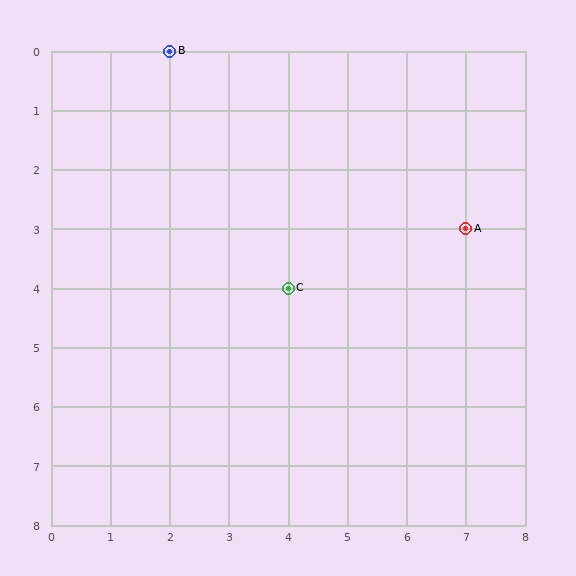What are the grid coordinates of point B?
Point B is at grid coordinates (2, 0).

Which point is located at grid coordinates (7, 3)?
Point A is at (7, 3).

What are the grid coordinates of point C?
Point C is at grid coordinates (4, 4).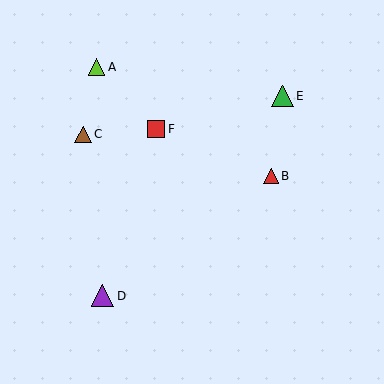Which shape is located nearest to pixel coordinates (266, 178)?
The red triangle (labeled B) at (271, 176) is nearest to that location.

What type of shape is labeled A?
Shape A is a lime triangle.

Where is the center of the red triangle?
The center of the red triangle is at (271, 176).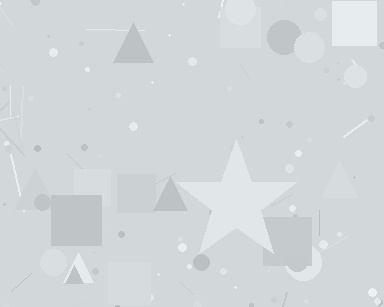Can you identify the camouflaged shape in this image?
The camouflaged shape is a star.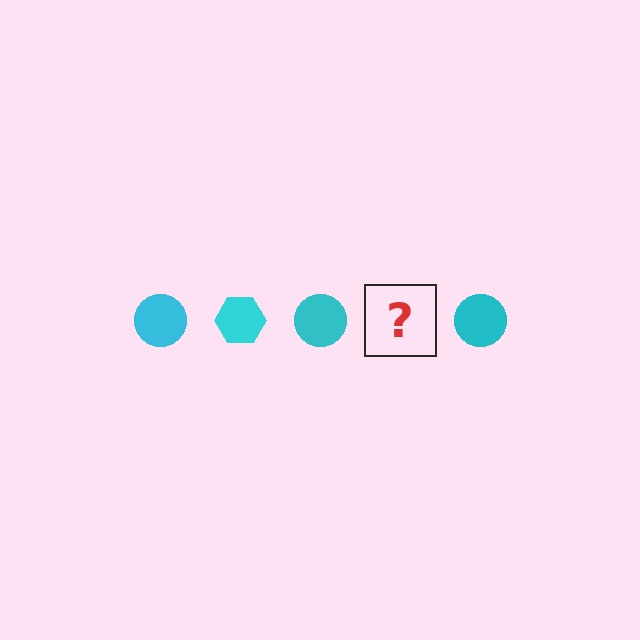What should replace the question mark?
The question mark should be replaced with a cyan hexagon.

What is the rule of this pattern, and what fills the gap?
The rule is that the pattern cycles through circle, hexagon shapes in cyan. The gap should be filled with a cyan hexagon.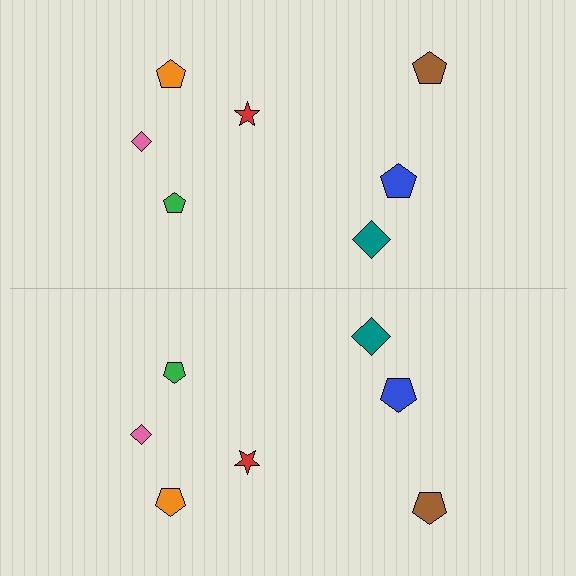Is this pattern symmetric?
Yes, this pattern has bilateral (reflection) symmetry.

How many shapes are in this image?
There are 14 shapes in this image.